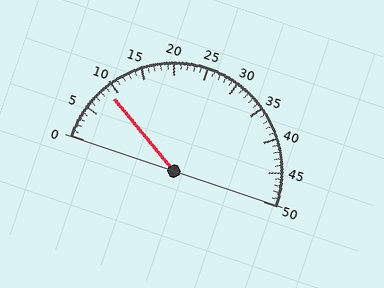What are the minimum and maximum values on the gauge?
The gauge ranges from 0 to 50.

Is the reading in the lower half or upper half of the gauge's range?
The reading is in the lower half of the range (0 to 50).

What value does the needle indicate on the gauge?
The needle indicates approximately 9.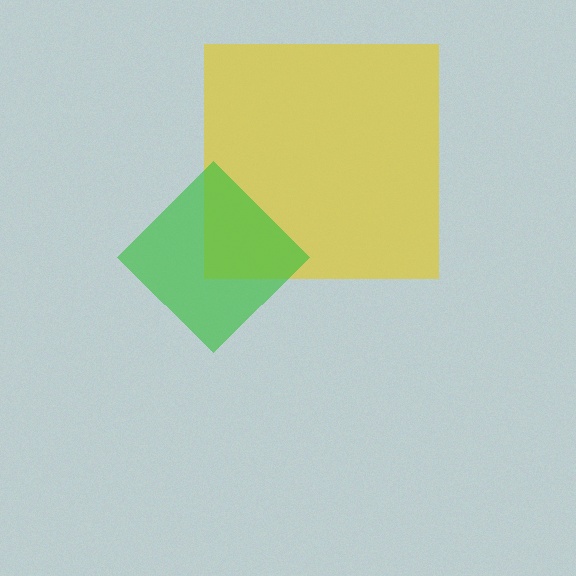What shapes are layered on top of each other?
The layered shapes are: a yellow square, a green diamond.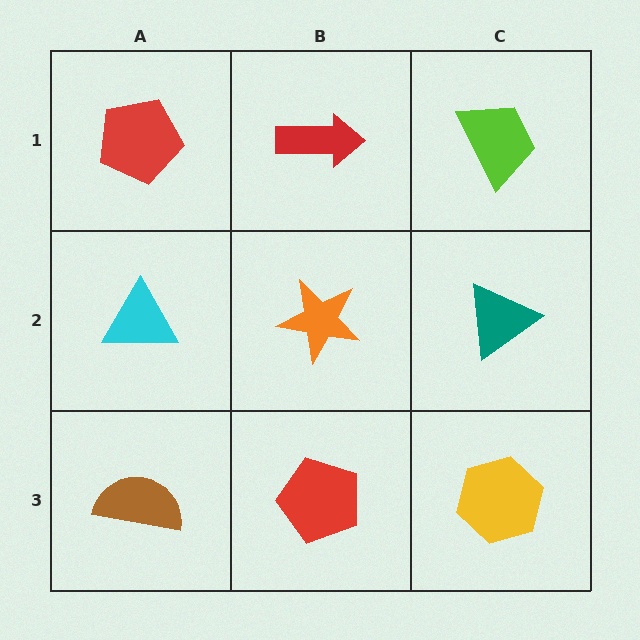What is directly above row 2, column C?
A lime trapezoid.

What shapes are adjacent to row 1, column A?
A cyan triangle (row 2, column A), a red arrow (row 1, column B).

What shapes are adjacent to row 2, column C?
A lime trapezoid (row 1, column C), a yellow hexagon (row 3, column C), an orange star (row 2, column B).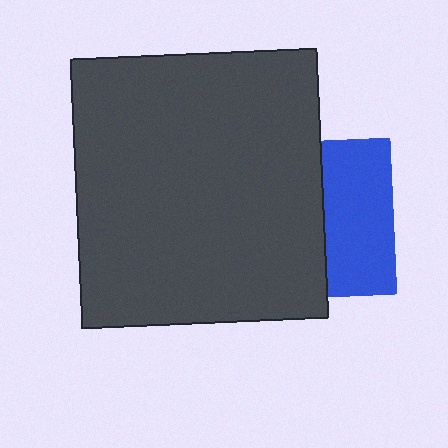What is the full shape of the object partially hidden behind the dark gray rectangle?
The partially hidden object is a blue square.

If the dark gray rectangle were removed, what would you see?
You would see the complete blue square.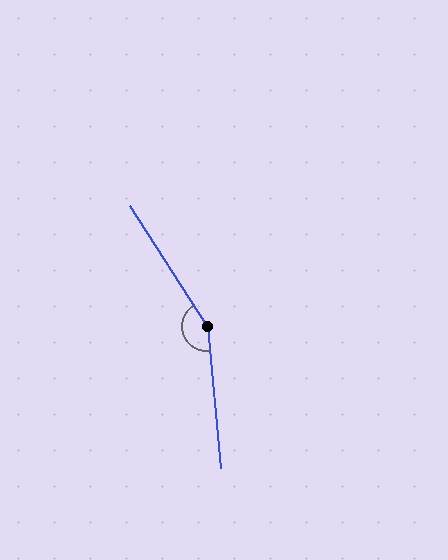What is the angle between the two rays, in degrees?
Approximately 153 degrees.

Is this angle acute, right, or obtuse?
It is obtuse.